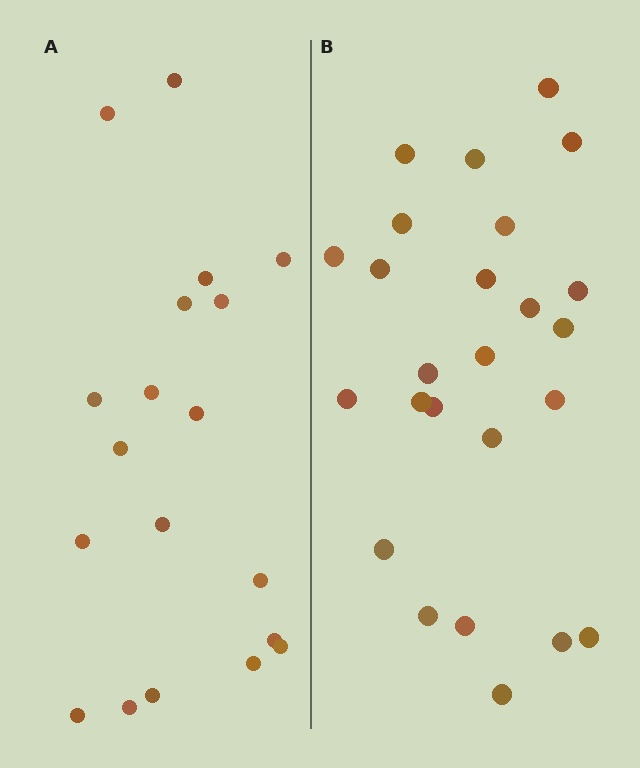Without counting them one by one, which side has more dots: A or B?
Region B (the right region) has more dots.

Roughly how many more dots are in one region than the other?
Region B has about 6 more dots than region A.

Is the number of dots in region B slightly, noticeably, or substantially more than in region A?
Region B has noticeably more, but not dramatically so. The ratio is roughly 1.3 to 1.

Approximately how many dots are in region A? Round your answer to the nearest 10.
About 20 dots. (The exact count is 19, which rounds to 20.)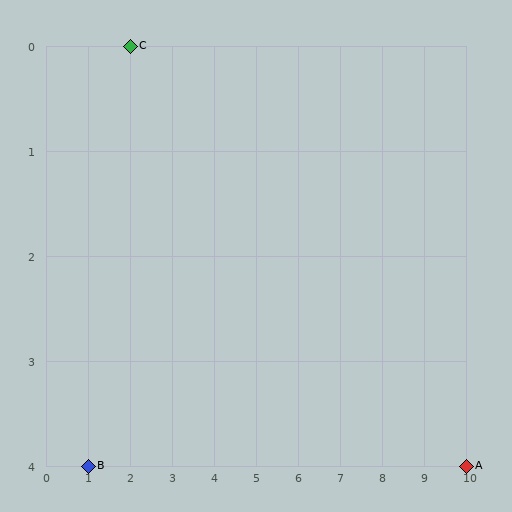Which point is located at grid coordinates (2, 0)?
Point C is at (2, 0).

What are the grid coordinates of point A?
Point A is at grid coordinates (10, 4).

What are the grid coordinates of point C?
Point C is at grid coordinates (2, 0).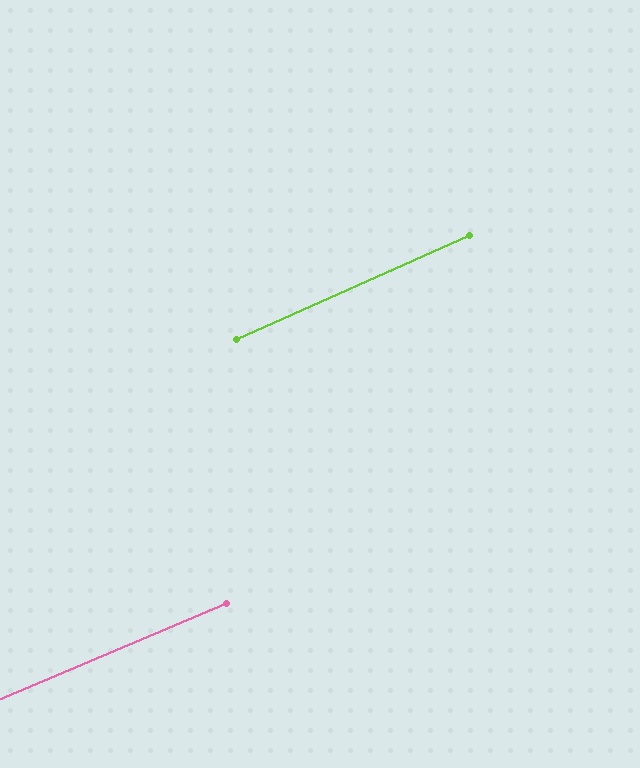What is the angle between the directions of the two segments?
Approximately 1 degree.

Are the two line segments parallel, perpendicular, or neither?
Parallel — their directions differ by only 1.2°.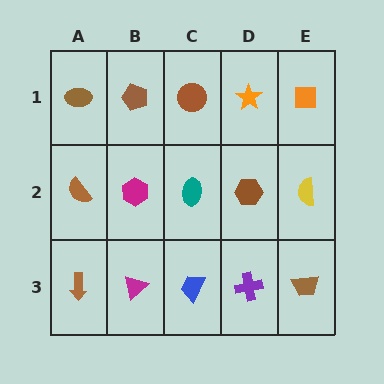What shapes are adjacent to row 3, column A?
A brown semicircle (row 2, column A), a magenta triangle (row 3, column B).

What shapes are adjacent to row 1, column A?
A brown semicircle (row 2, column A), a brown pentagon (row 1, column B).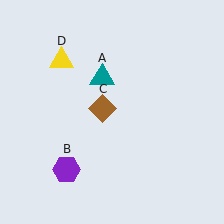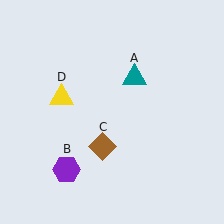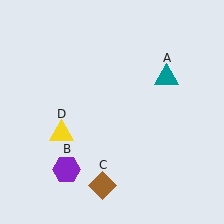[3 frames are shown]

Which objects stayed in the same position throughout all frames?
Purple hexagon (object B) remained stationary.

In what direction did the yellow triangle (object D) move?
The yellow triangle (object D) moved down.